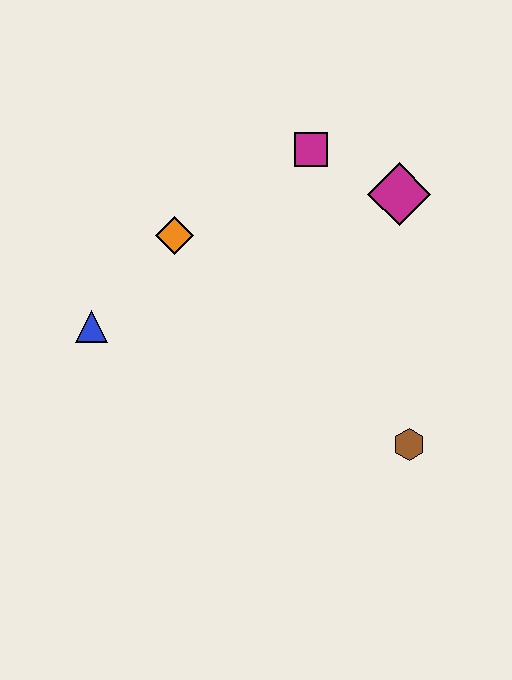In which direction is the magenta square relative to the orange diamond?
The magenta square is to the right of the orange diamond.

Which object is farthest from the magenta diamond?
The blue triangle is farthest from the magenta diamond.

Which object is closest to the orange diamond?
The blue triangle is closest to the orange diamond.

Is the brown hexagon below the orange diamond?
Yes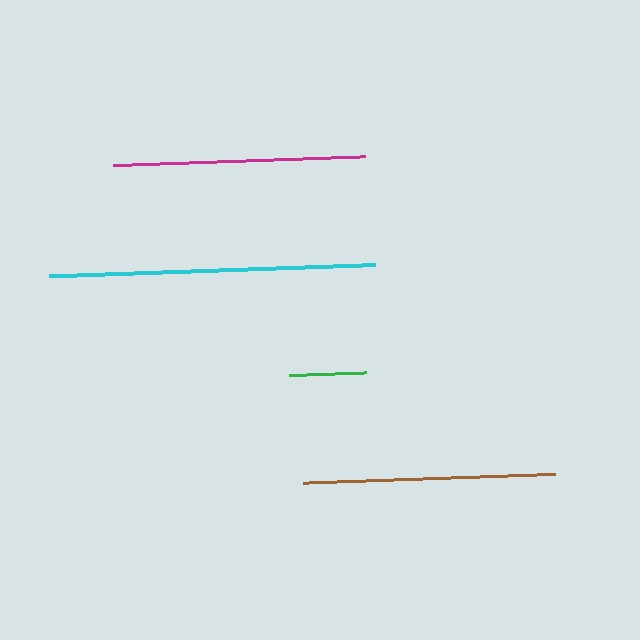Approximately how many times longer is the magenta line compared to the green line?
The magenta line is approximately 3.3 times the length of the green line.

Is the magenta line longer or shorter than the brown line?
The magenta line is longer than the brown line.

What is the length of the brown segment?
The brown segment is approximately 251 pixels long.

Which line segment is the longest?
The cyan line is the longest at approximately 326 pixels.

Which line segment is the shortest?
The green line is the shortest at approximately 77 pixels.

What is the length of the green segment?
The green segment is approximately 77 pixels long.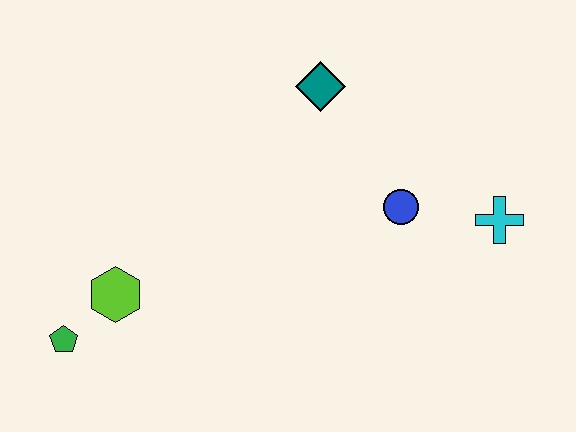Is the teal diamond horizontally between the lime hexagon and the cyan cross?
Yes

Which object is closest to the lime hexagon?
The green pentagon is closest to the lime hexagon.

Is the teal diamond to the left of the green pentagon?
No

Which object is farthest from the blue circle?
The green pentagon is farthest from the blue circle.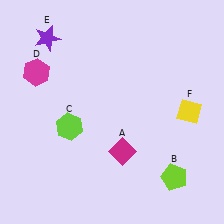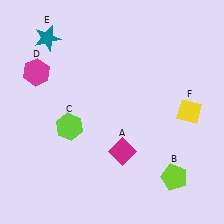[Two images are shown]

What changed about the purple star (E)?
In Image 1, E is purple. In Image 2, it changed to teal.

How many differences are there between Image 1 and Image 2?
There is 1 difference between the two images.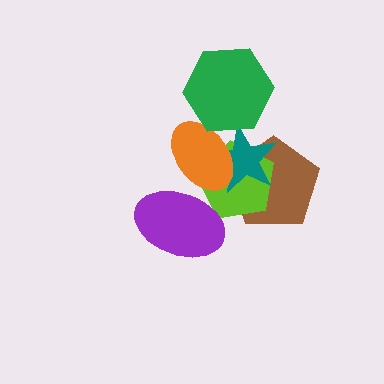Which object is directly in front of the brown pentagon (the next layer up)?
The lime pentagon is directly in front of the brown pentagon.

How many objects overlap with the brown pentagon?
3 objects overlap with the brown pentagon.